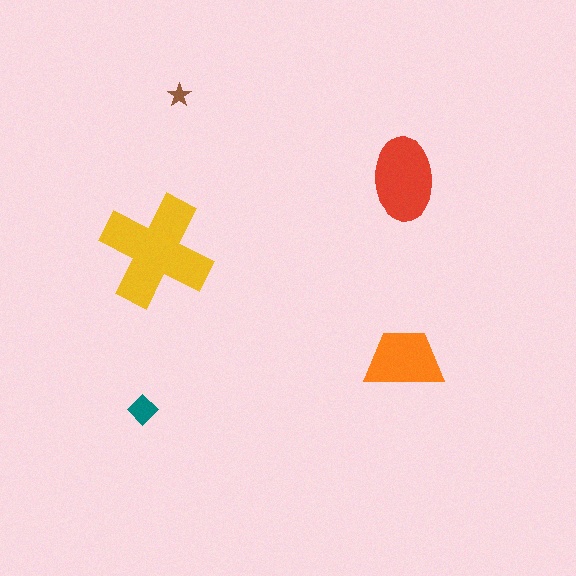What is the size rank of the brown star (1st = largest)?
5th.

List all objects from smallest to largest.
The brown star, the teal diamond, the orange trapezoid, the red ellipse, the yellow cross.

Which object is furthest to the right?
The orange trapezoid is rightmost.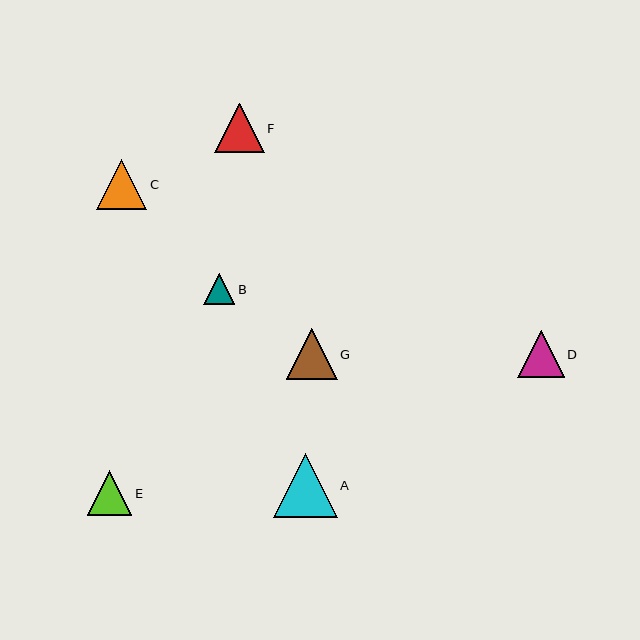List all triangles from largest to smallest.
From largest to smallest: A, G, C, F, D, E, B.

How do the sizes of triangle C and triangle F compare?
Triangle C and triangle F are approximately the same size.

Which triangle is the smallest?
Triangle B is the smallest with a size of approximately 31 pixels.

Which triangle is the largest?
Triangle A is the largest with a size of approximately 64 pixels.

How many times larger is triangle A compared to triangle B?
Triangle A is approximately 2.1 times the size of triangle B.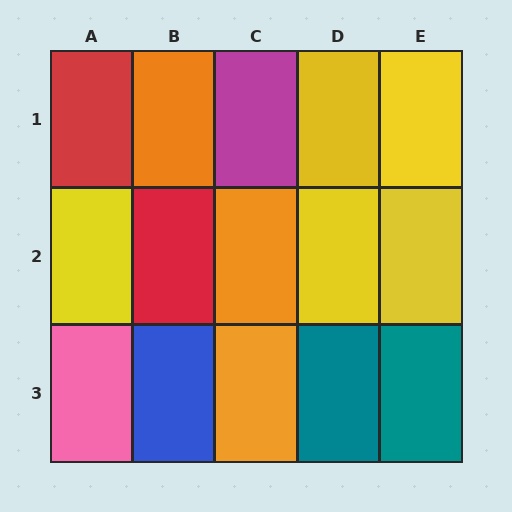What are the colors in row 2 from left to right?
Yellow, red, orange, yellow, yellow.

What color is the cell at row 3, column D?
Teal.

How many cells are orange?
3 cells are orange.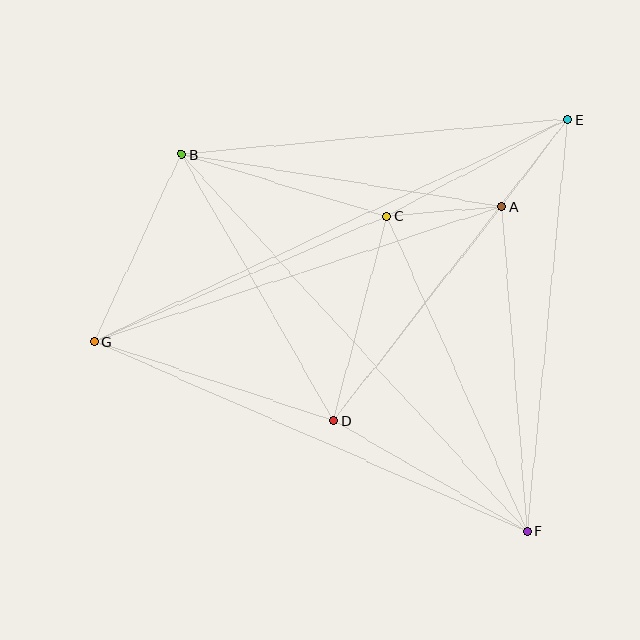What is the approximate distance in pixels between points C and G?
The distance between C and G is approximately 319 pixels.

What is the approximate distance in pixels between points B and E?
The distance between B and E is approximately 388 pixels.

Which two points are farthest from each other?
Points E and G are farthest from each other.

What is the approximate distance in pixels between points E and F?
The distance between E and F is approximately 414 pixels.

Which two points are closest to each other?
Points A and E are closest to each other.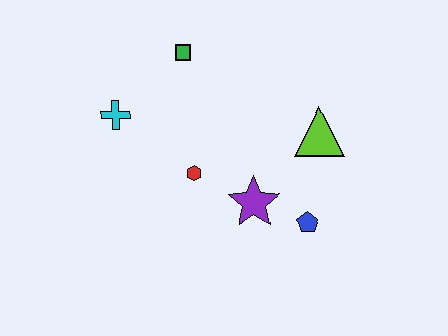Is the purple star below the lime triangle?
Yes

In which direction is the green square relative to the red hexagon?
The green square is above the red hexagon.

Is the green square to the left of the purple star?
Yes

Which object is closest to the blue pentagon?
The purple star is closest to the blue pentagon.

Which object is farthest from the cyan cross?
The blue pentagon is farthest from the cyan cross.